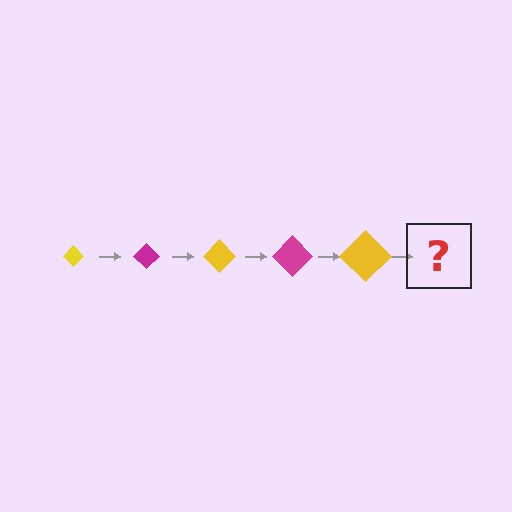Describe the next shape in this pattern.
It should be a magenta diamond, larger than the previous one.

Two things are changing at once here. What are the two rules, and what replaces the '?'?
The two rules are that the diamond grows larger each step and the color cycles through yellow and magenta. The '?' should be a magenta diamond, larger than the previous one.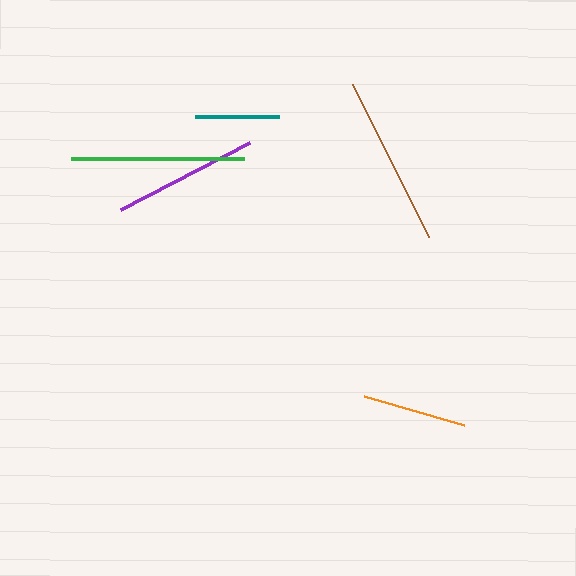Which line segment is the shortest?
The teal line is the shortest at approximately 84 pixels.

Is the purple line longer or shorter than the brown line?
The brown line is longer than the purple line.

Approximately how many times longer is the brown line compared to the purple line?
The brown line is approximately 1.2 times the length of the purple line.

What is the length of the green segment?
The green segment is approximately 173 pixels long.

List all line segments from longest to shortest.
From longest to shortest: green, brown, purple, orange, teal.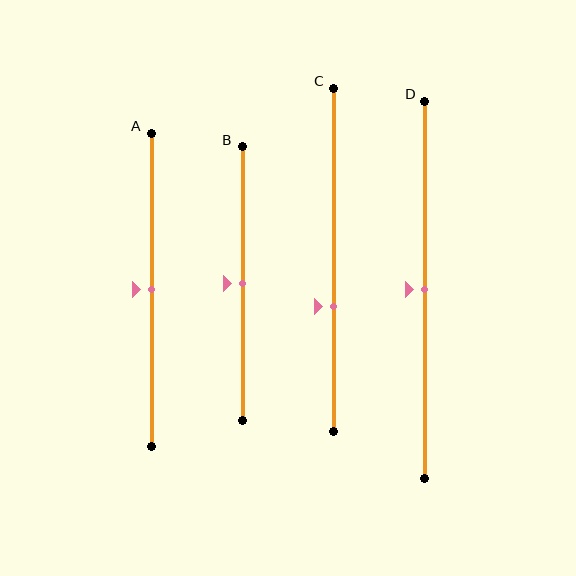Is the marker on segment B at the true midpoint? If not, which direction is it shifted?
Yes, the marker on segment B is at the true midpoint.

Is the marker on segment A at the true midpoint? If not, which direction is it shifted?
Yes, the marker on segment A is at the true midpoint.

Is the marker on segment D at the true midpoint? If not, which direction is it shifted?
Yes, the marker on segment D is at the true midpoint.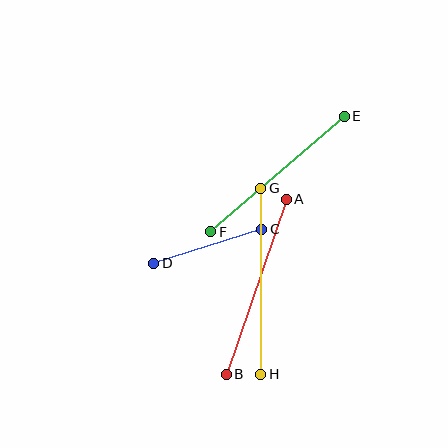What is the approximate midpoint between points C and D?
The midpoint is at approximately (208, 246) pixels.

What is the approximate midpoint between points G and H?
The midpoint is at approximately (261, 281) pixels.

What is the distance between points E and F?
The distance is approximately 176 pixels.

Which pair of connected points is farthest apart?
Points G and H are farthest apart.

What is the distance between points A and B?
The distance is approximately 185 pixels.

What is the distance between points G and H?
The distance is approximately 186 pixels.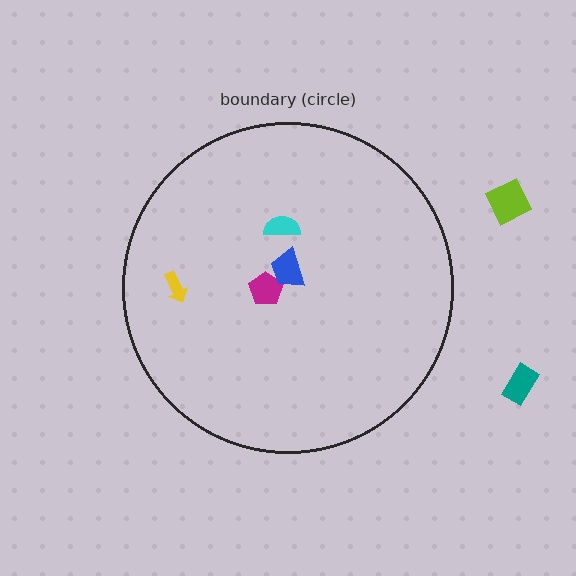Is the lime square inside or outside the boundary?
Outside.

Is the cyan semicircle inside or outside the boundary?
Inside.